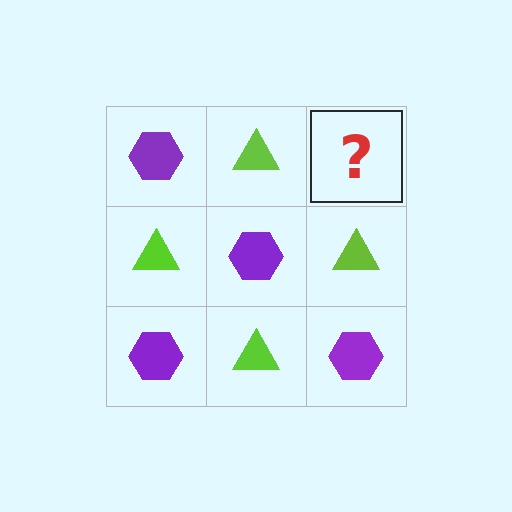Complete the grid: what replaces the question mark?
The question mark should be replaced with a purple hexagon.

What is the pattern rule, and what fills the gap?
The rule is that it alternates purple hexagon and lime triangle in a checkerboard pattern. The gap should be filled with a purple hexagon.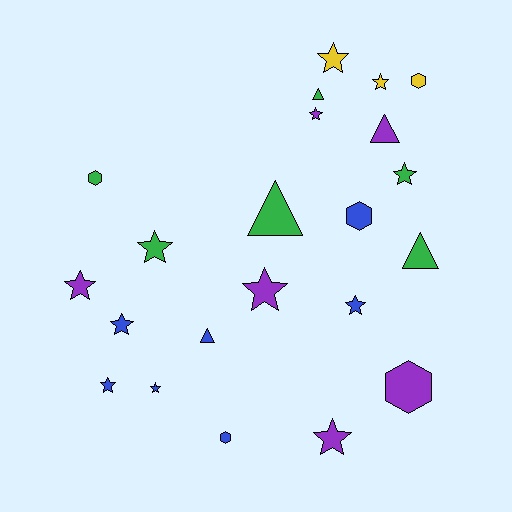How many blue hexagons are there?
There are 2 blue hexagons.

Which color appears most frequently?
Blue, with 7 objects.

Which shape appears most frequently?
Star, with 12 objects.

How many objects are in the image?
There are 22 objects.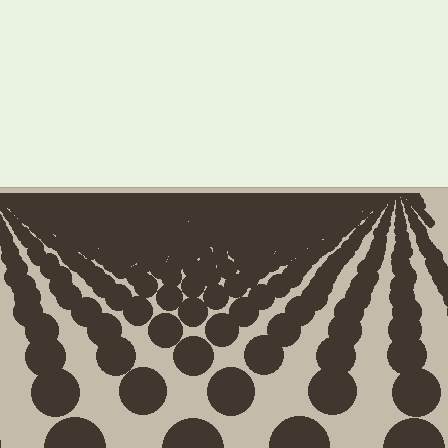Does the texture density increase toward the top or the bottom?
Density increases toward the top.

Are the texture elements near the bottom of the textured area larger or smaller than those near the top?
Larger. Near the bottom, elements are closer to the viewer and appear at a bigger on-screen size.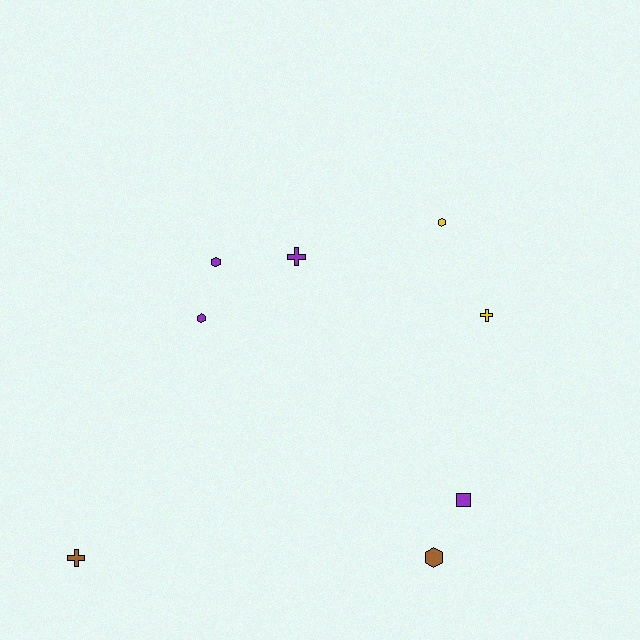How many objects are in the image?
There are 8 objects.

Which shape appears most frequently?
Hexagon, with 4 objects.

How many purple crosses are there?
There is 1 purple cross.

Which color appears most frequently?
Purple, with 4 objects.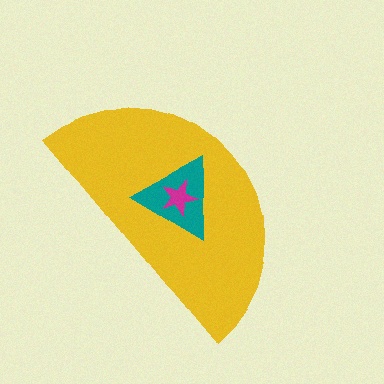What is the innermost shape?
The magenta star.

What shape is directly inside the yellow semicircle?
The teal triangle.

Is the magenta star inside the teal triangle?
Yes.